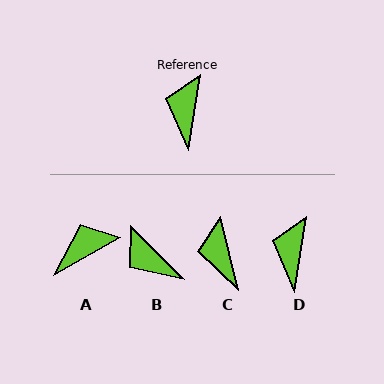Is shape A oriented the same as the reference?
No, it is off by about 52 degrees.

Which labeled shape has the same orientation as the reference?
D.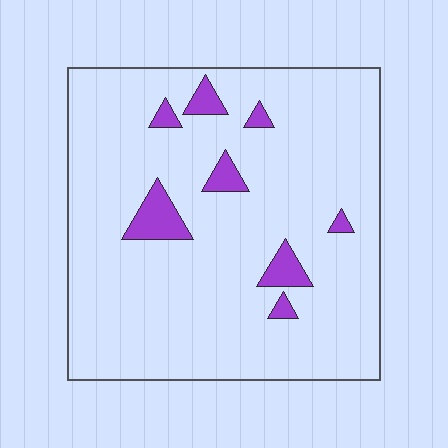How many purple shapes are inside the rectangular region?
8.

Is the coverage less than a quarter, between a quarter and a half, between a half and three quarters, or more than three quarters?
Less than a quarter.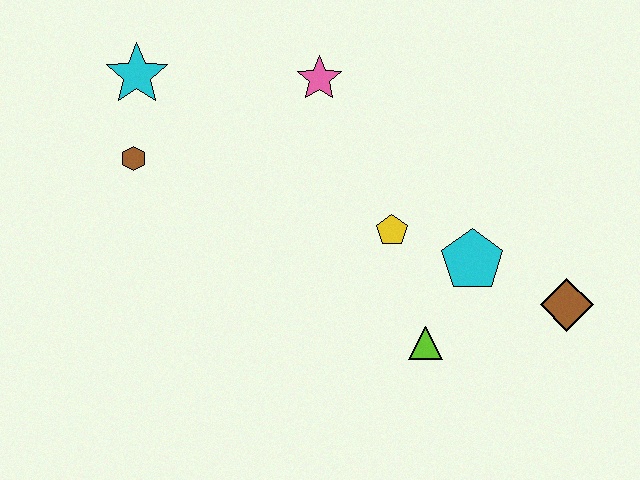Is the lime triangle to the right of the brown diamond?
No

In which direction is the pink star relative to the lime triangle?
The pink star is above the lime triangle.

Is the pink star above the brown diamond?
Yes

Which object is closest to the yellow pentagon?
The cyan pentagon is closest to the yellow pentagon.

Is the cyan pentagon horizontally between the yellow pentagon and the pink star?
No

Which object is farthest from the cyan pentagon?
The cyan star is farthest from the cyan pentagon.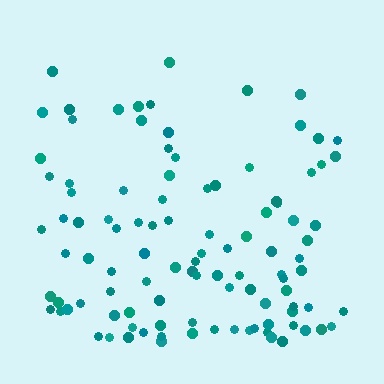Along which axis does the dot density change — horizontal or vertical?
Vertical.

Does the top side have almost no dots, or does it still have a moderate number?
Still a moderate number, just noticeably fewer than the bottom.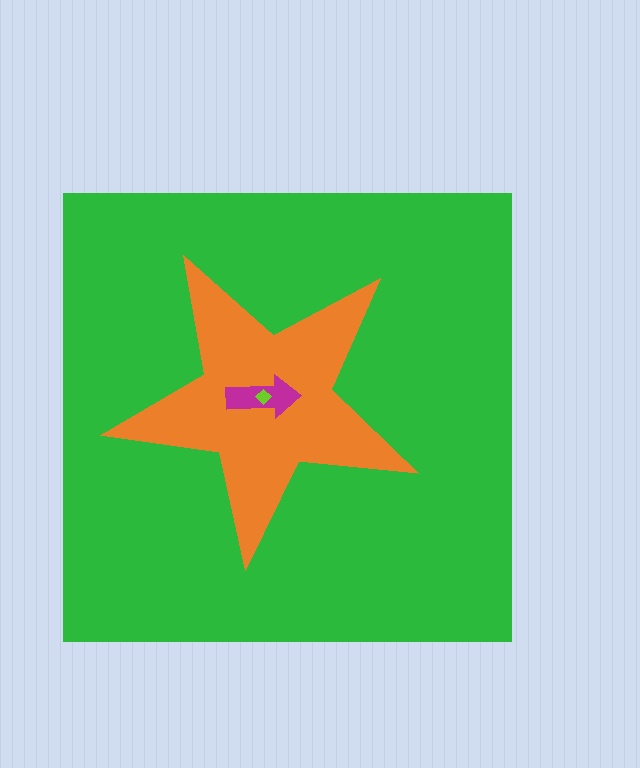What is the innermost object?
The lime diamond.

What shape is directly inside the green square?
The orange star.